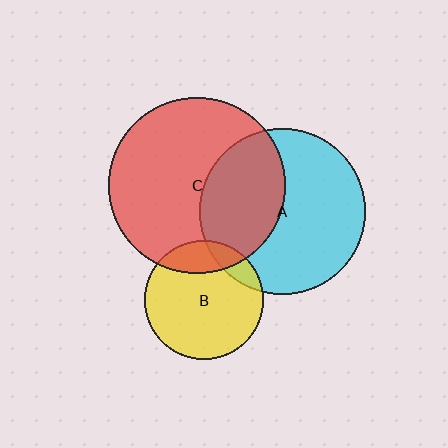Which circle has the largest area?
Circle C (red).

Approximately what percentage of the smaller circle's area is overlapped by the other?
Approximately 40%.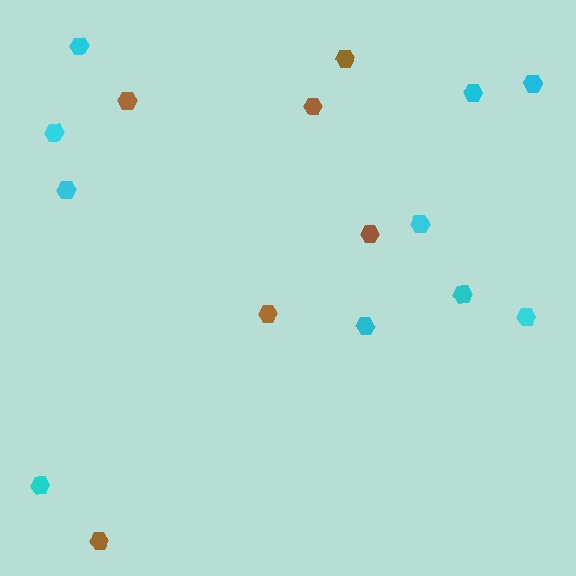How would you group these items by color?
There are 2 groups: one group of cyan hexagons (10) and one group of brown hexagons (6).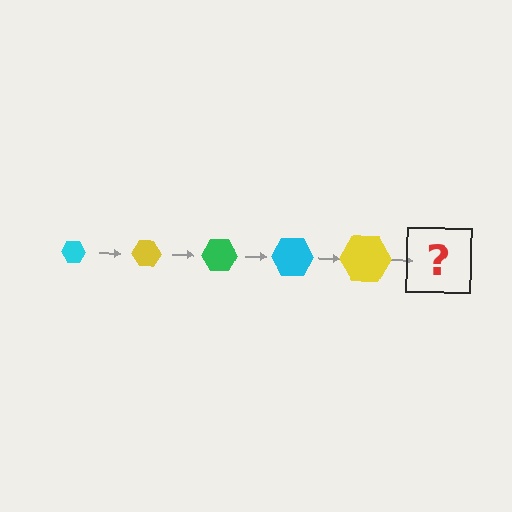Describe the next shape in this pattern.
It should be a green hexagon, larger than the previous one.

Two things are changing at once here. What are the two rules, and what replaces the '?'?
The two rules are that the hexagon grows larger each step and the color cycles through cyan, yellow, and green. The '?' should be a green hexagon, larger than the previous one.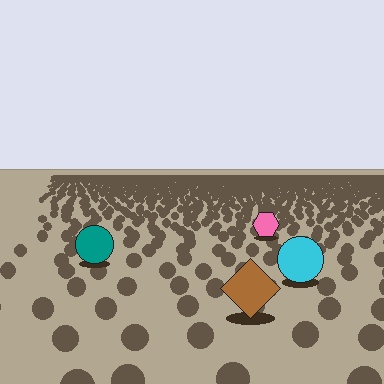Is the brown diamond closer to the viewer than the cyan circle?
Yes. The brown diamond is closer — you can tell from the texture gradient: the ground texture is coarser near it.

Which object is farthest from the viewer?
The pink hexagon is farthest from the viewer. It appears smaller and the ground texture around it is denser.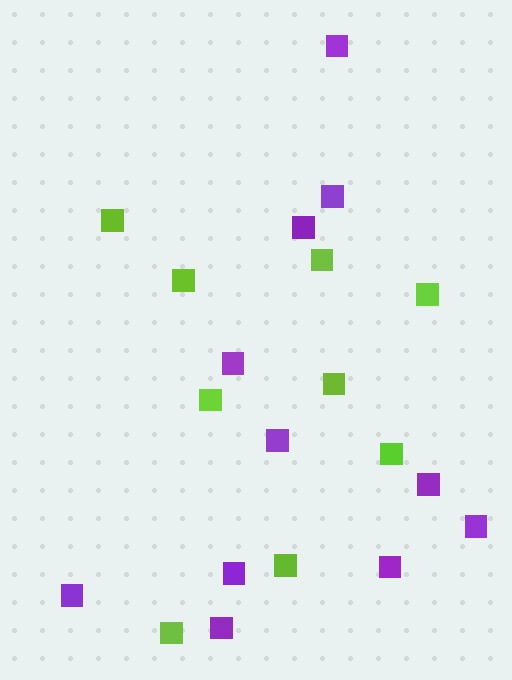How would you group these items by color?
There are 2 groups: one group of lime squares (9) and one group of purple squares (11).